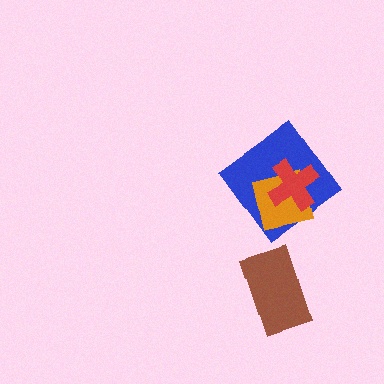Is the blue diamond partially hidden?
Yes, it is partially covered by another shape.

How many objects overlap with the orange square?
2 objects overlap with the orange square.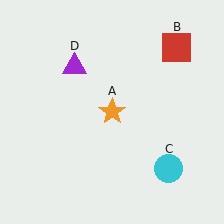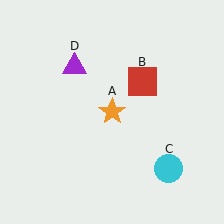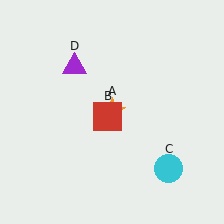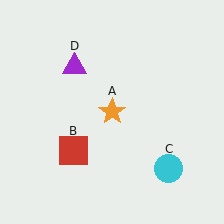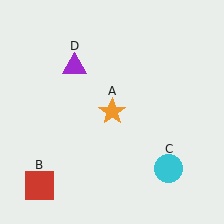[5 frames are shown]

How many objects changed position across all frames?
1 object changed position: red square (object B).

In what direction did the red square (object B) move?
The red square (object B) moved down and to the left.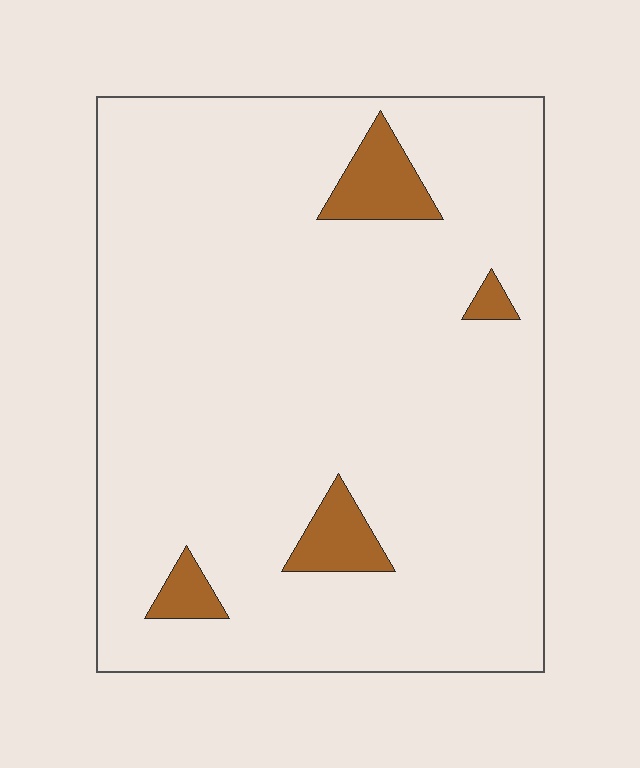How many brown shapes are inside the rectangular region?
4.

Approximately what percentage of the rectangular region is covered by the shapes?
Approximately 5%.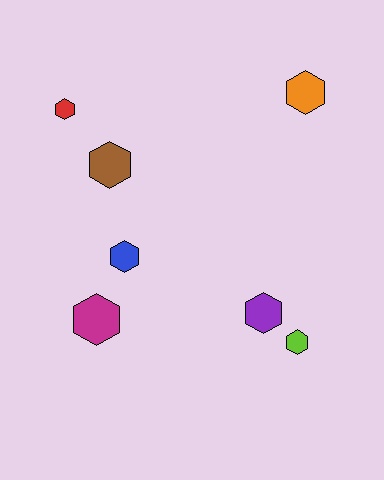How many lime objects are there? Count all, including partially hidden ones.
There is 1 lime object.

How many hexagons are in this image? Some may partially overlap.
There are 7 hexagons.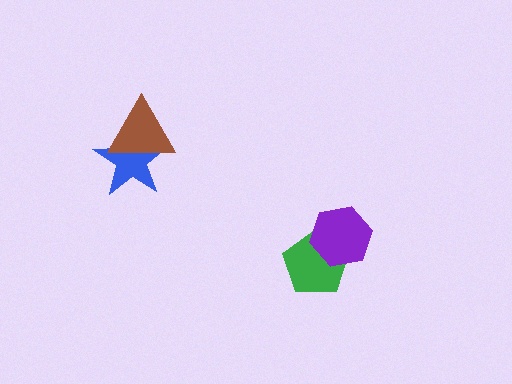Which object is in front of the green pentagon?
The purple hexagon is in front of the green pentagon.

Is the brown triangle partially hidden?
No, no other shape covers it.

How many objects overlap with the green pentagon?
1 object overlaps with the green pentagon.